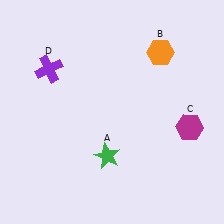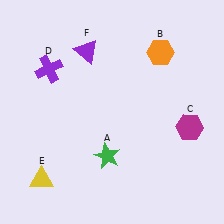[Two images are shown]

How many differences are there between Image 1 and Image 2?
There are 2 differences between the two images.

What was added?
A yellow triangle (E), a purple triangle (F) were added in Image 2.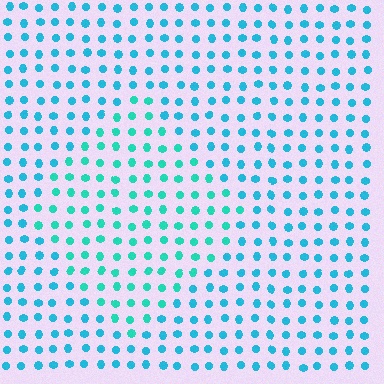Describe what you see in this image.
The image is filled with small cyan elements in a uniform arrangement. A diamond-shaped region is visible where the elements are tinted to a slightly different hue, forming a subtle color boundary.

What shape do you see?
I see a diamond.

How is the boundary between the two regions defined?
The boundary is defined purely by a slight shift in hue (about 23 degrees). Spacing, size, and orientation are identical on both sides.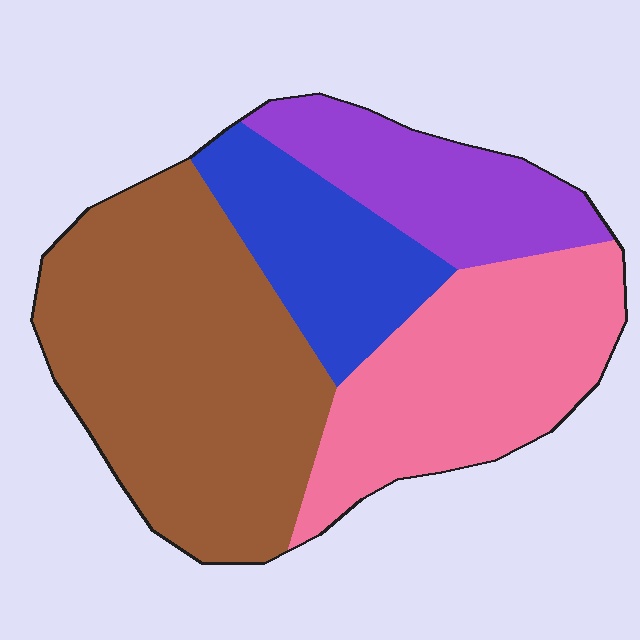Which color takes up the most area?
Brown, at roughly 40%.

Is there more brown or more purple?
Brown.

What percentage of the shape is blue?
Blue takes up about one sixth (1/6) of the shape.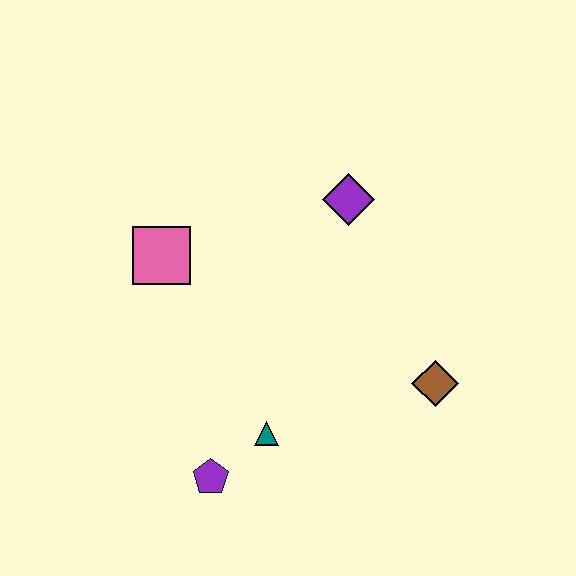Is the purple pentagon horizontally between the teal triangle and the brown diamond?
No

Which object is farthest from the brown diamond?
The pink square is farthest from the brown diamond.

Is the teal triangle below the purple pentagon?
No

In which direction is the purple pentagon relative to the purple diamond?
The purple pentagon is below the purple diamond.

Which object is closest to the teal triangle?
The purple pentagon is closest to the teal triangle.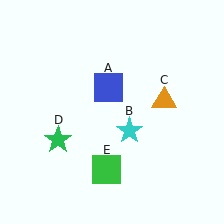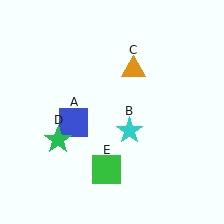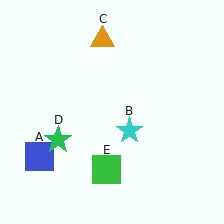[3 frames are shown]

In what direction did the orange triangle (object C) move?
The orange triangle (object C) moved up and to the left.